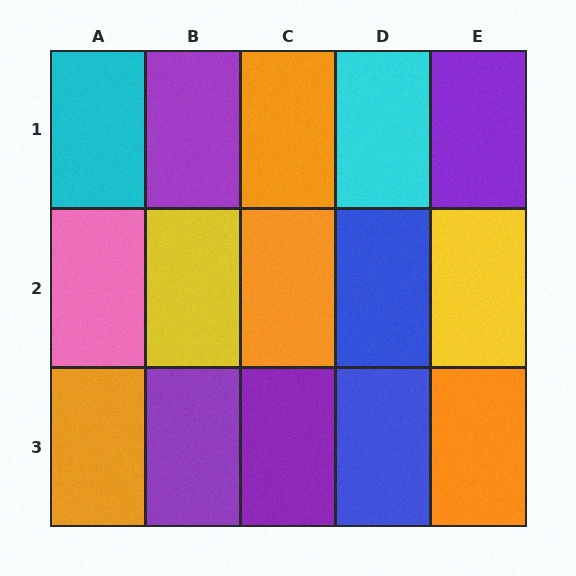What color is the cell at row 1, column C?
Orange.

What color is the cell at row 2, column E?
Yellow.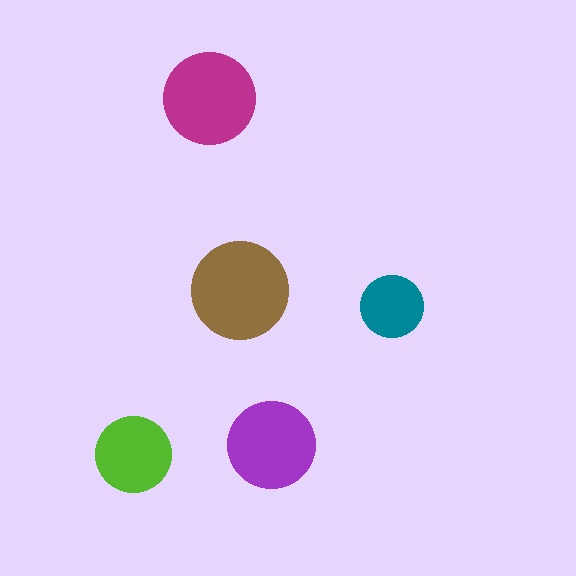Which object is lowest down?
The lime circle is bottommost.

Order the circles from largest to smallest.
the brown one, the magenta one, the purple one, the lime one, the teal one.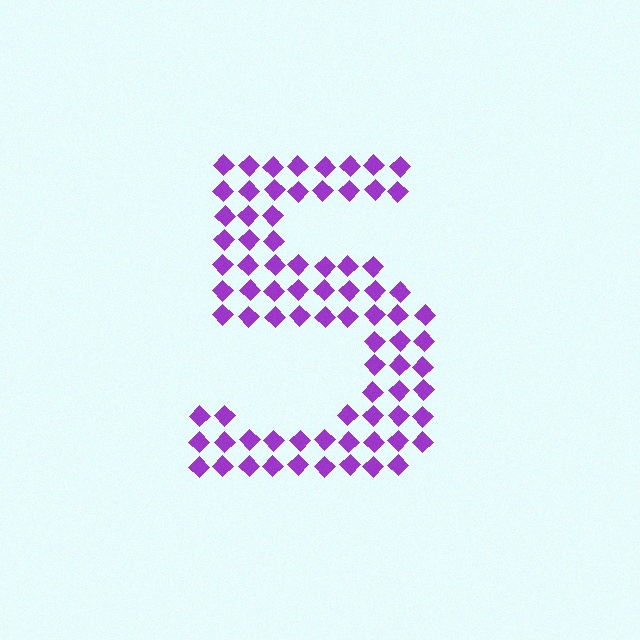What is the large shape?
The large shape is the digit 5.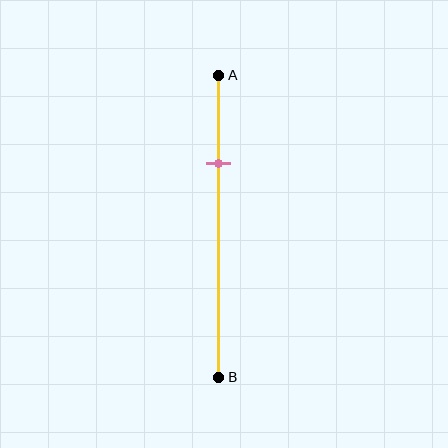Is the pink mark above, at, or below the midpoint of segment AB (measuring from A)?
The pink mark is above the midpoint of segment AB.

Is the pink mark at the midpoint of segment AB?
No, the mark is at about 30% from A, not at the 50% midpoint.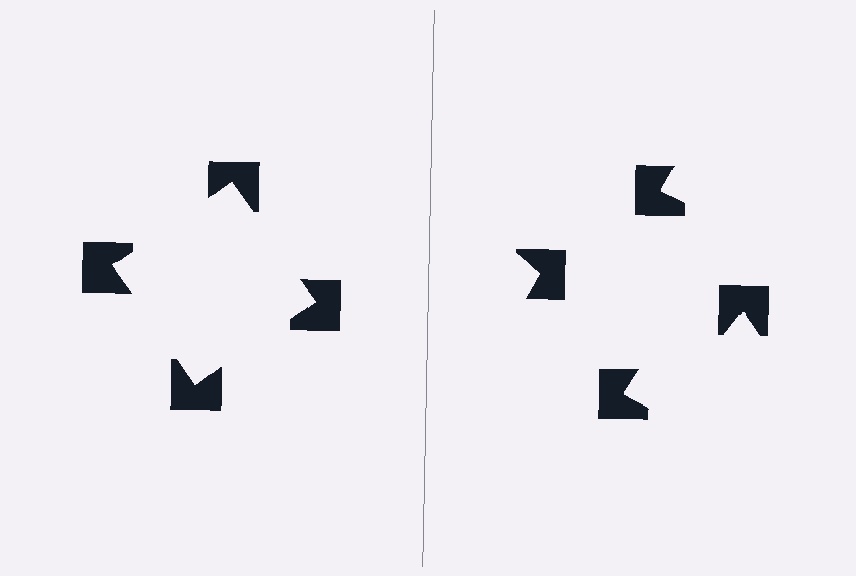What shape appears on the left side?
An illusory square.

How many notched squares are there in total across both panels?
8 — 4 on each side.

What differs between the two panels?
The notched squares are positioned identically on both sides; only the wedge orientations differ. On the left they align to a square; on the right they are misaligned.